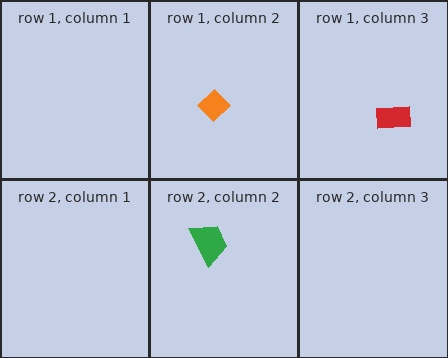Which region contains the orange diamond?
The row 1, column 2 region.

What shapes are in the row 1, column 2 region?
The orange diamond.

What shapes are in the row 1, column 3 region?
The red rectangle.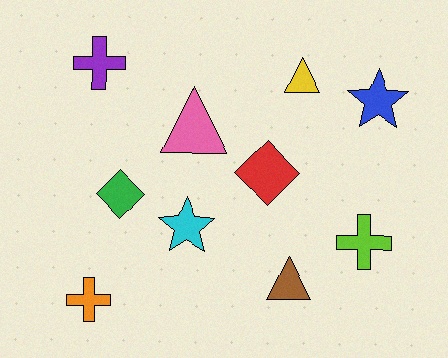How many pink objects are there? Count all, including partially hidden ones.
There is 1 pink object.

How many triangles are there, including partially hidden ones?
There are 3 triangles.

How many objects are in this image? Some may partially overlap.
There are 10 objects.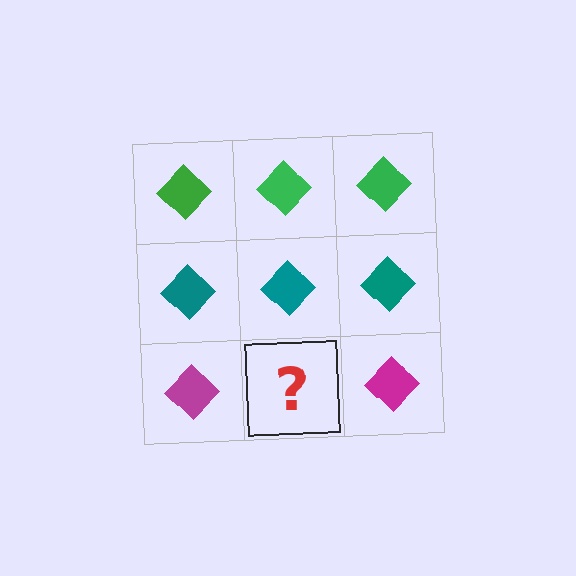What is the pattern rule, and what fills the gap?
The rule is that each row has a consistent color. The gap should be filled with a magenta diamond.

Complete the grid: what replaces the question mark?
The question mark should be replaced with a magenta diamond.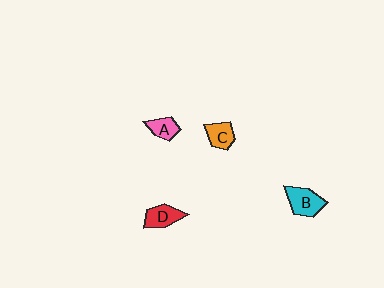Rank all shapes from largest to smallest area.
From largest to smallest: B (cyan), D (red), C (orange), A (pink).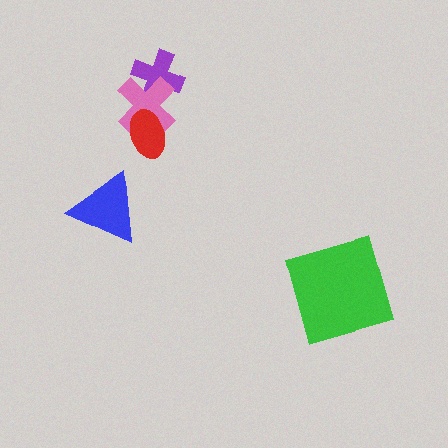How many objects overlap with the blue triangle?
0 objects overlap with the blue triangle.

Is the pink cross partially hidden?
Yes, it is partially covered by another shape.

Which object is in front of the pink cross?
The red ellipse is in front of the pink cross.